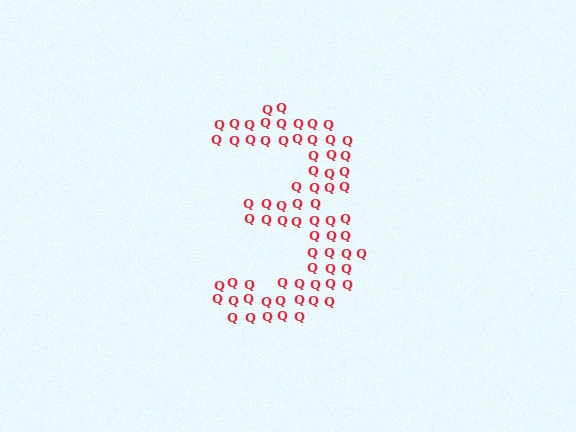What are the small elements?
The small elements are letter Q's.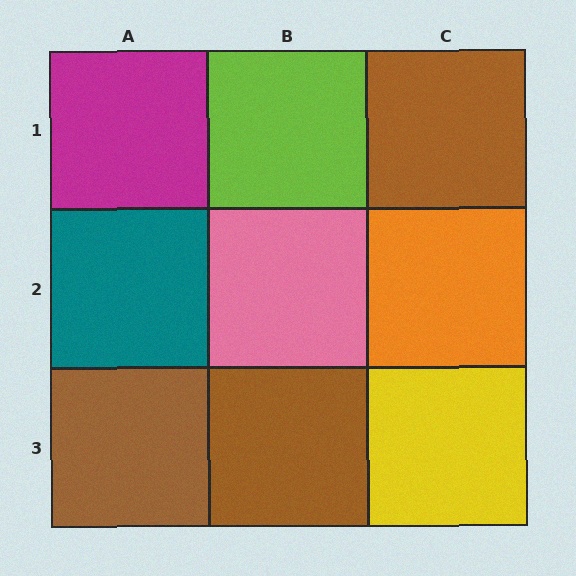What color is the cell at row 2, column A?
Teal.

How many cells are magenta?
1 cell is magenta.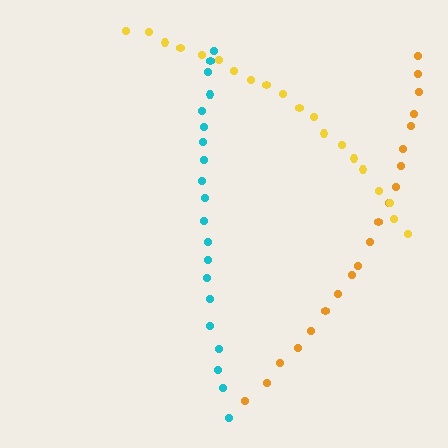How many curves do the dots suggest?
There are 3 distinct paths.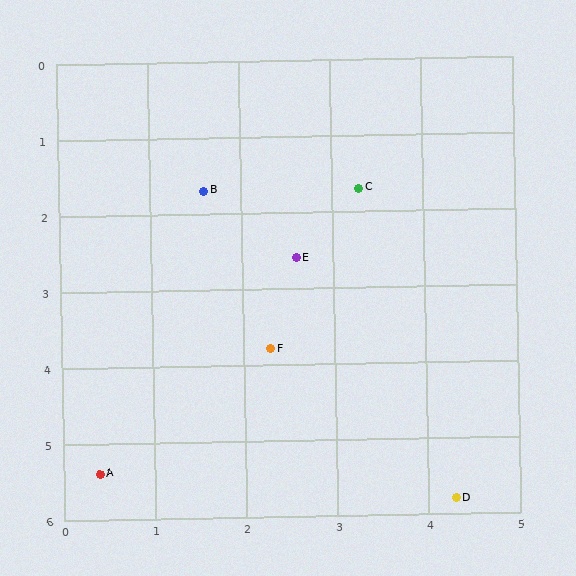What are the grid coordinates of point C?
Point C is at approximately (3.3, 1.7).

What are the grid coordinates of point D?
Point D is at approximately (4.3, 5.8).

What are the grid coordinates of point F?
Point F is at approximately (2.3, 3.8).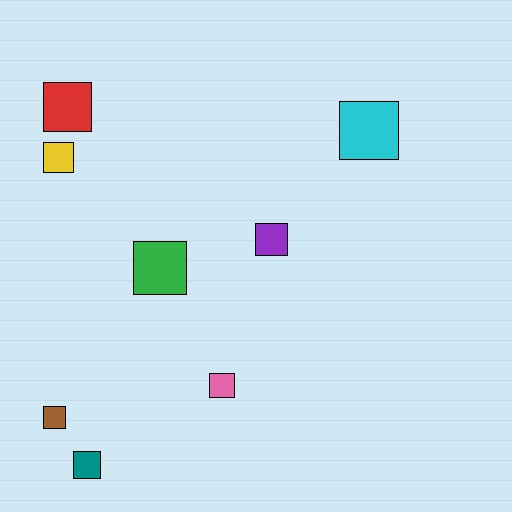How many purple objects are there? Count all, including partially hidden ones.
There is 1 purple object.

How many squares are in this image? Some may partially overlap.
There are 8 squares.